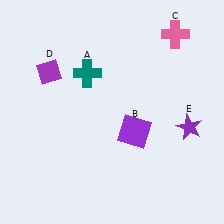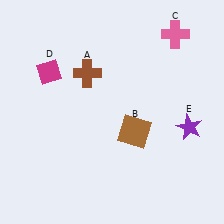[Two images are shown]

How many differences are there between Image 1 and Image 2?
There are 3 differences between the two images.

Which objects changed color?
A changed from teal to brown. B changed from purple to brown. D changed from purple to magenta.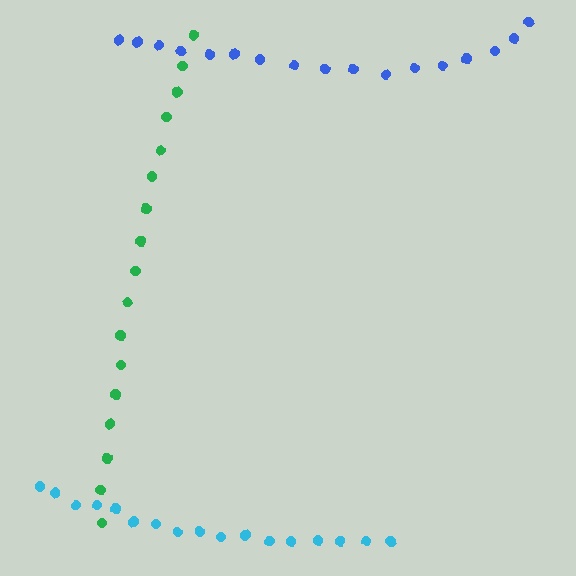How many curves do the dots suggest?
There are 3 distinct paths.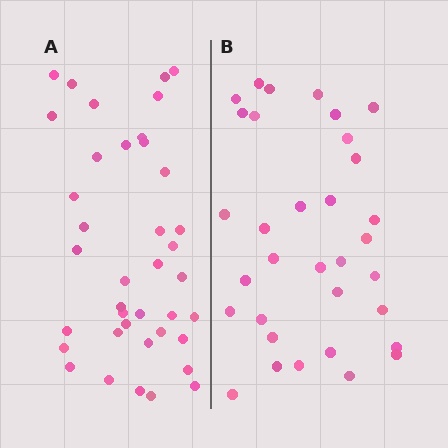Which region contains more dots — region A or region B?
Region A (the left region) has more dots.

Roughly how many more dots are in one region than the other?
Region A has about 6 more dots than region B.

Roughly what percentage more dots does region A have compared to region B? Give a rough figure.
About 20% more.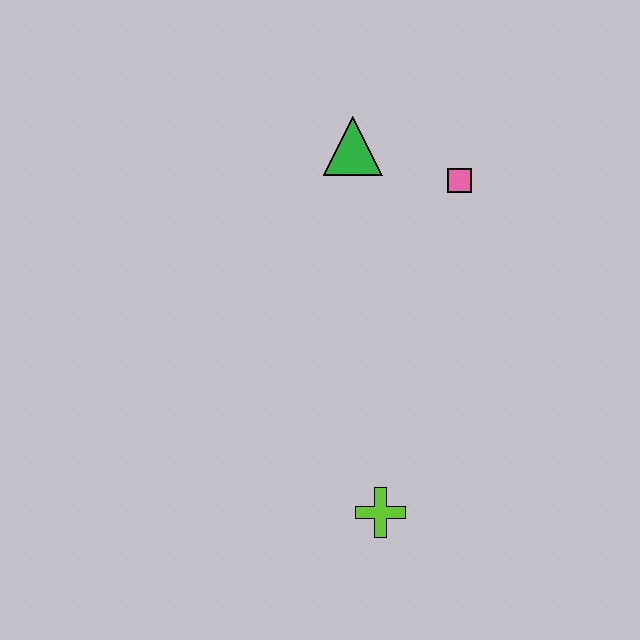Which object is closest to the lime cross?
The pink square is closest to the lime cross.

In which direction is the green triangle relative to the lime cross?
The green triangle is above the lime cross.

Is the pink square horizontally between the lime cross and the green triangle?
No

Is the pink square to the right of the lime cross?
Yes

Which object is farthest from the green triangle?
The lime cross is farthest from the green triangle.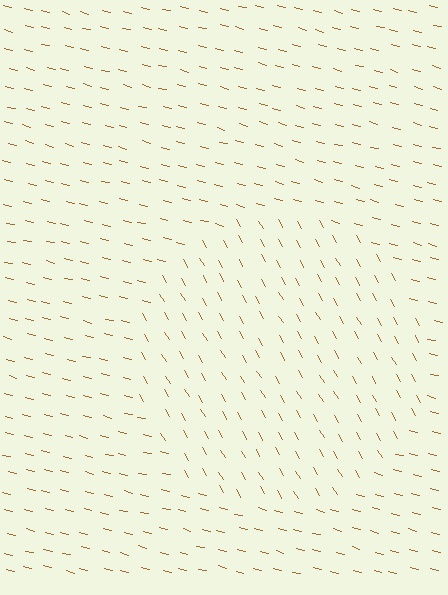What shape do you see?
I see a circle.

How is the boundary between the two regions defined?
The boundary is defined purely by a change in line orientation (approximately 45 degrees difference). All lines are the same color and thickness.